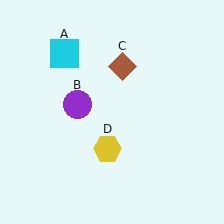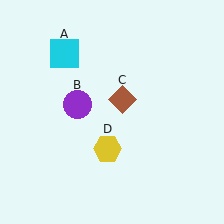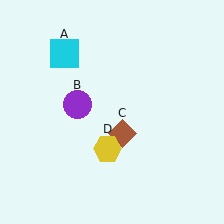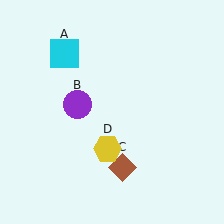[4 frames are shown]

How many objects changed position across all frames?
1 object changed position: brown diamond (object C).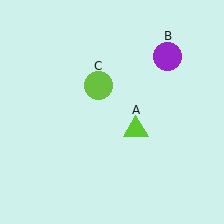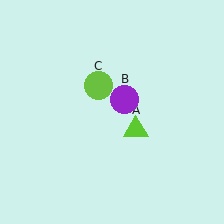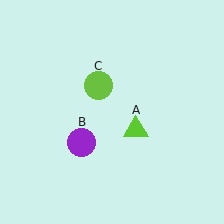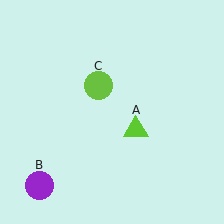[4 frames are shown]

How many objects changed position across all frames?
1 object changed position: purple circle (object B).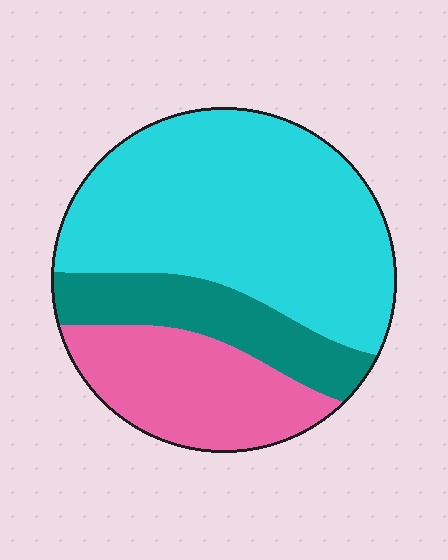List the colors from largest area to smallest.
From largest to smallest: cyan, pink, teal.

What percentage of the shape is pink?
Pink covers 25% of the shape.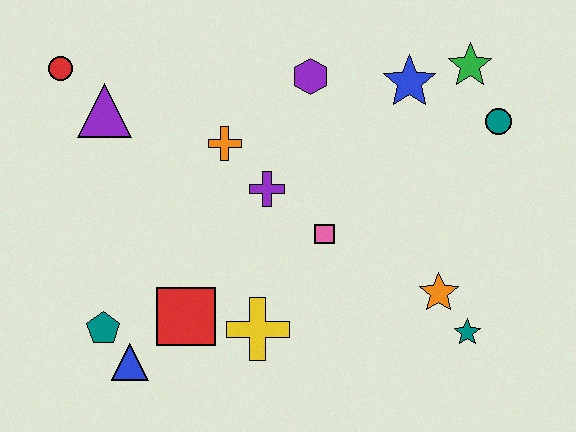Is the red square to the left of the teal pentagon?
No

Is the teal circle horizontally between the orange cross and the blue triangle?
No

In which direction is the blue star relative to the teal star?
The blue star is above the teal star.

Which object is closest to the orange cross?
The purple cross is closest to the orange cross.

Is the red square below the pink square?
Yes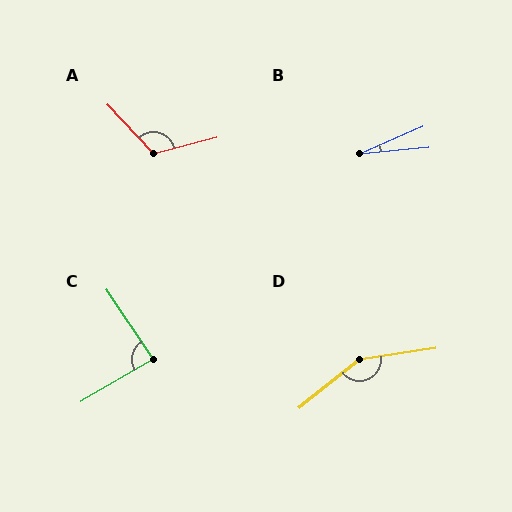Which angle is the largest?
D, at approximately 150 degrees.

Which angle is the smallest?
B, at approximately 18 degrees.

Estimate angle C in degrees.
Approximately 86 degrees.